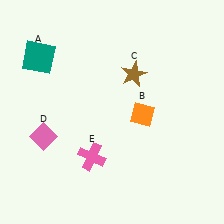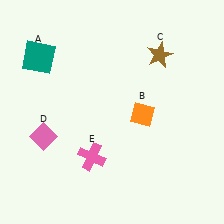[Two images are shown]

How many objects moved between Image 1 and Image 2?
1 object moved between the two images.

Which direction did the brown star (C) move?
The brown star (C) moved right.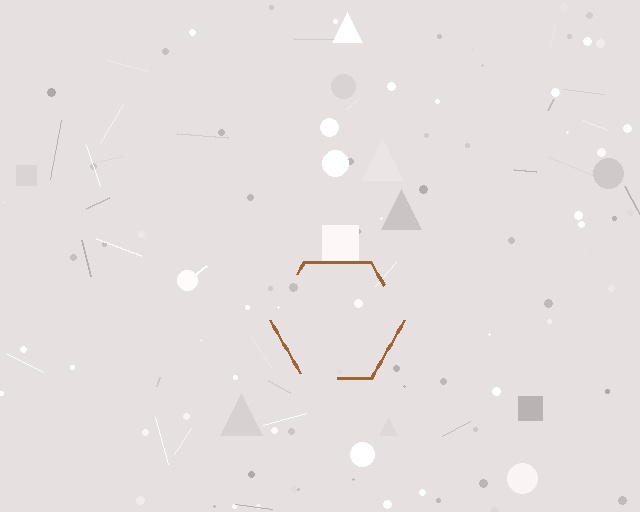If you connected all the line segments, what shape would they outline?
They would outline a hexagon.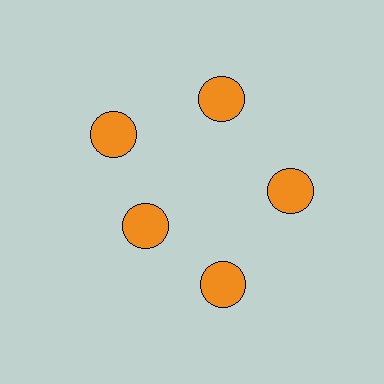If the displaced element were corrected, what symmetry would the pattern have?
It would have 5-fold rotational symmetry — the pattern would map onto itself every 72 degrees.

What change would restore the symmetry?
The symmetry would be restored by moving it outward, back onto the ring so that all 5 circles sit at equal angles and equal distance from the center.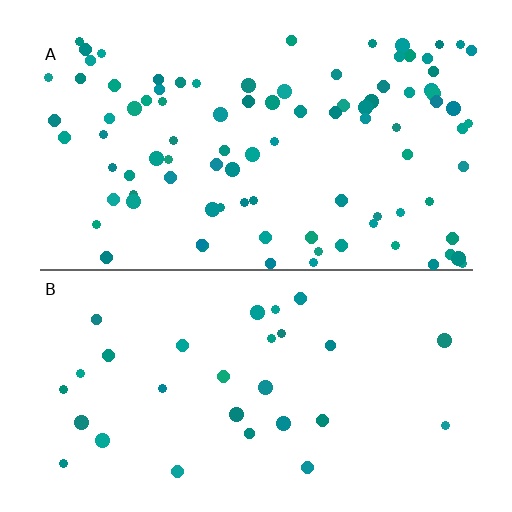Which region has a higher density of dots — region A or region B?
A (the top).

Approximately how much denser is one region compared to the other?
Approximately 3.2× — region A over region B.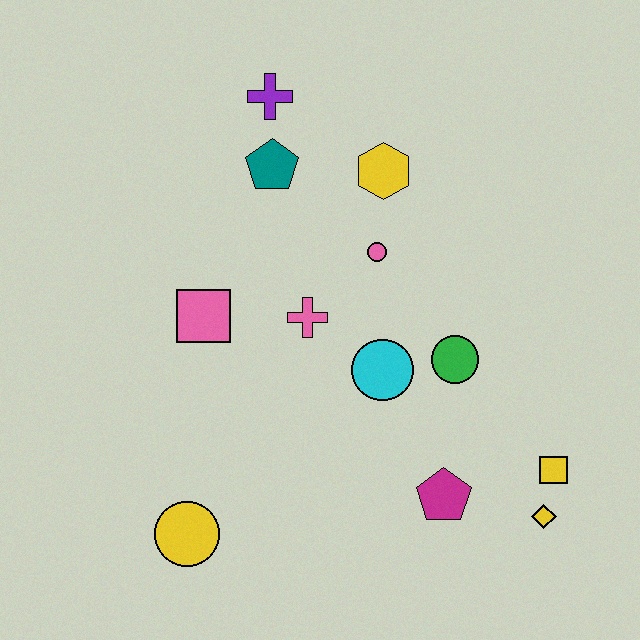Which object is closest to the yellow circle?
The pink square is closest to the yellow circle.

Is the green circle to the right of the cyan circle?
Yes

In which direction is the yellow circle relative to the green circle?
The yellow circle is to the left of the green circle.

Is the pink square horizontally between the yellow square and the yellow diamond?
No